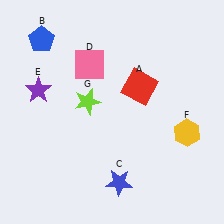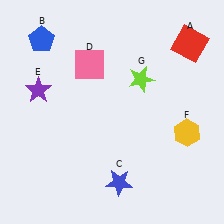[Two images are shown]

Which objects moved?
The objects that moved are: the red square (A), the lime star (G).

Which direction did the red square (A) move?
The red square (A) moved right.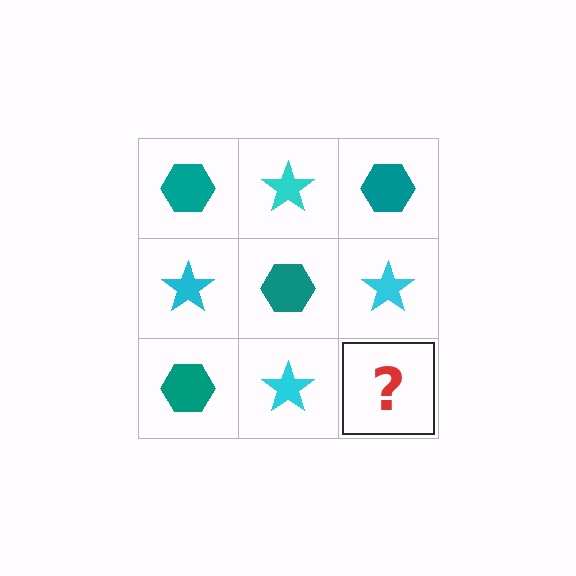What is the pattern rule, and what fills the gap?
The rule is that it alternates teal hexagon and cyan star in a checkerboard pattern. The gap should be filled with a teal hexagon.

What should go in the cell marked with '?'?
The missing cell should contain a teal hexagon.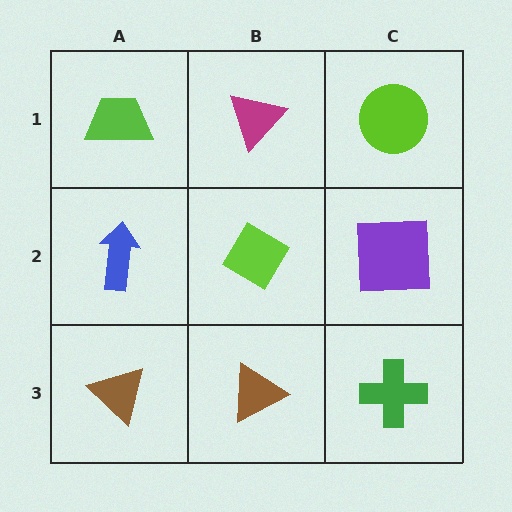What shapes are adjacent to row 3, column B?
A lime diamond (row 2, column B), a brown triangle (row 3, column A), a green cross (row 3, column C).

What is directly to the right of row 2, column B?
A purple square.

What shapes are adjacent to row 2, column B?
A magenta triangle (row 1, column B), a brown triangle (row 3, column B), a blue arrow (row 2, column A), a purple square (row 2, column C).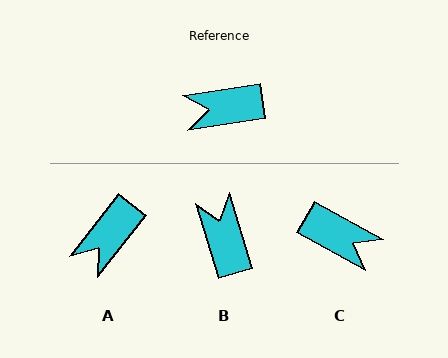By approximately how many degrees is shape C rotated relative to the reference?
Approximately 142 degrees counter-clockwise.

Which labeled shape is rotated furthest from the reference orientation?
C, about 142 degrees away.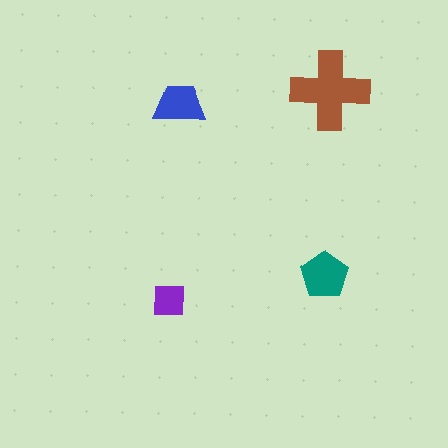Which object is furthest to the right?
The brown cross is rightmost.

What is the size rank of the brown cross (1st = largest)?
1st.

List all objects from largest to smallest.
The brown cross, the teal pentagon, the blue trapezoid, the purple square.